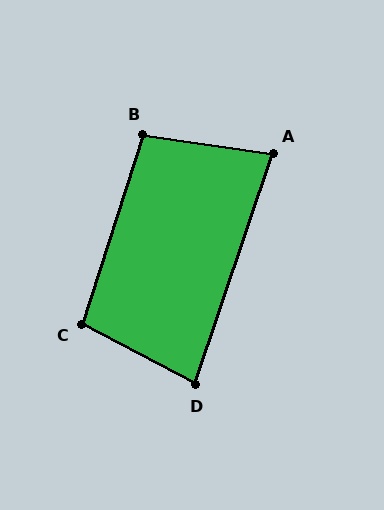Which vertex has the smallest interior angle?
A, at approximately 79 degrees.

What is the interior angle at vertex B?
Approximately 99 degrees (obtuse).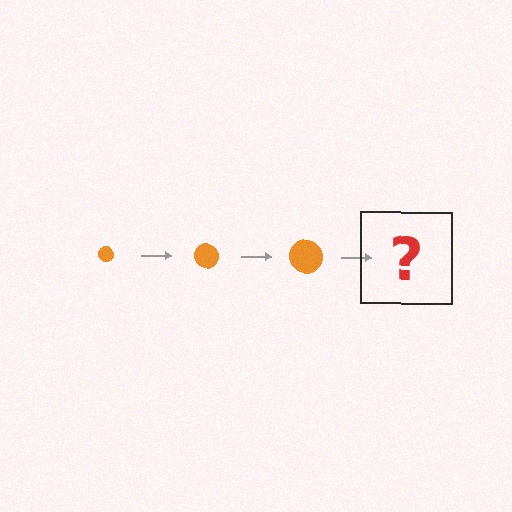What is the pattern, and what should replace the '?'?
The pattern is that the circle gets progressively larger each step. The '?' should be an orange circle, larger than the previous one.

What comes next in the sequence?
The next element should be an orange circle, larger than the previous one.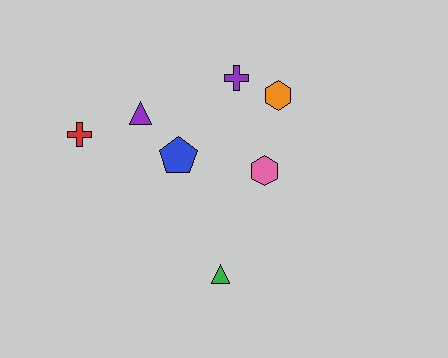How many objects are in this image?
There are 7 objects.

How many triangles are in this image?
There are 2 triangles.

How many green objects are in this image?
There is 1 green object.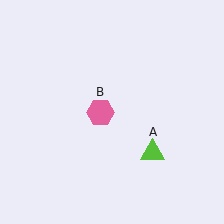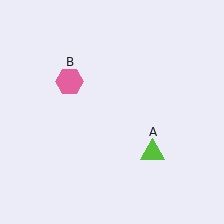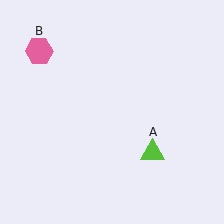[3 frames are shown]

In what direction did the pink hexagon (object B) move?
The pink hexagon (object B) moved up and to the left.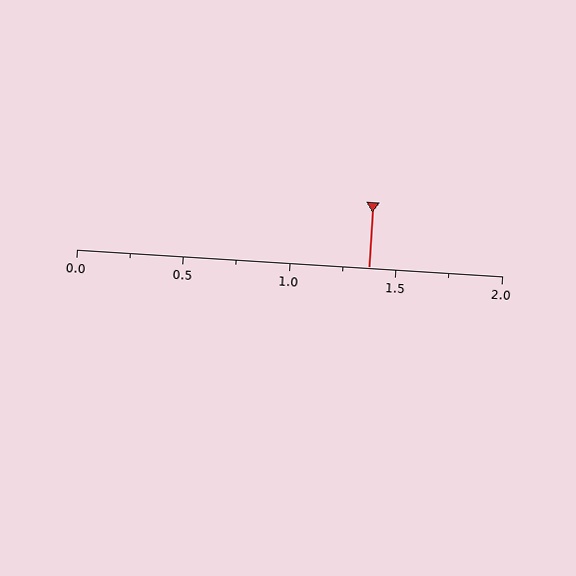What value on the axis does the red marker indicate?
The marker indicates approximately 1.38.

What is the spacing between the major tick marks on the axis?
The major ticks are spaced 0.5 apart.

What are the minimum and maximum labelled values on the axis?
The axis runs from 0.0 to 2.0.